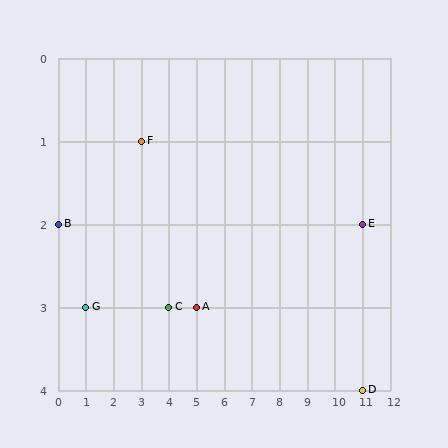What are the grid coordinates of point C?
Point C is at grid coordinates (4, 3).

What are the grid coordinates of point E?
Point E is at grid coordinates (11, 2).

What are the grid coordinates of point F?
Point F is at grid coordinates (3, 1).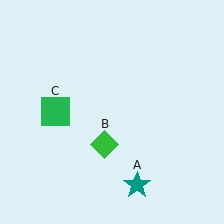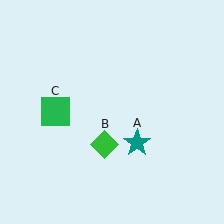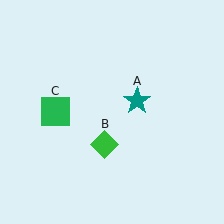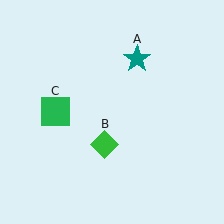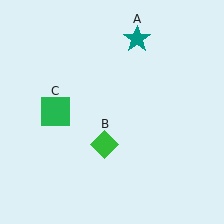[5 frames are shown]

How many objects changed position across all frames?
1 object changed position: teal star (object A).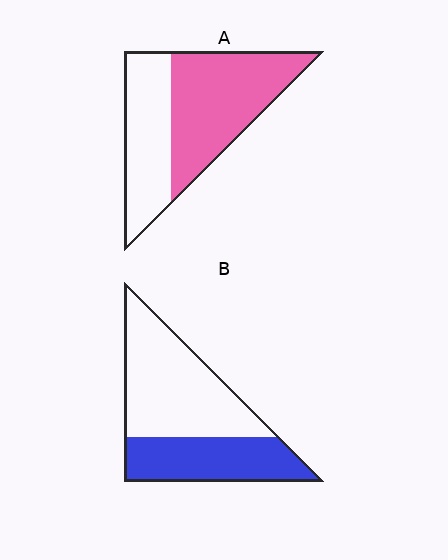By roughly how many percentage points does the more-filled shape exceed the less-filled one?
By roughly 20 percentage points (A over B).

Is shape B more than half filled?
No.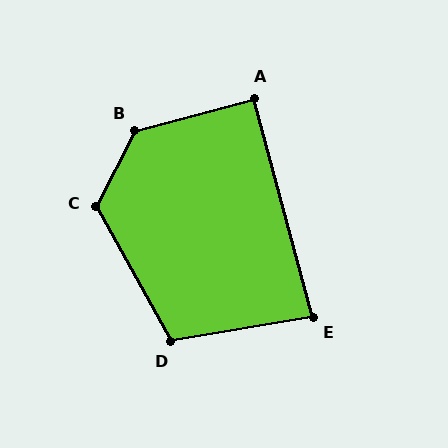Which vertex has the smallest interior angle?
E, at approximately 85 degrees.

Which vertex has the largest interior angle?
B, at approximately 132 degrees.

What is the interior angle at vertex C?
Approximately 124 degrees (obtuse).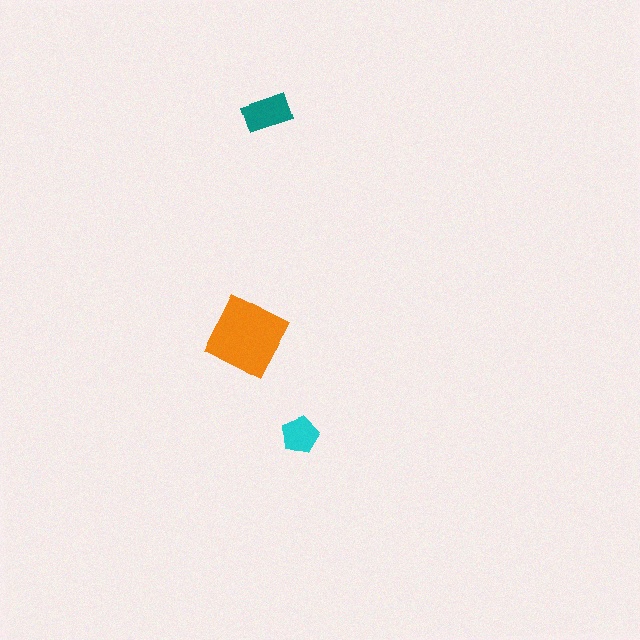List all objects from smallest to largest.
The cyan pentagon, the teal rectangle, the orange square.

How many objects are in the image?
There are 3 objects in the image.